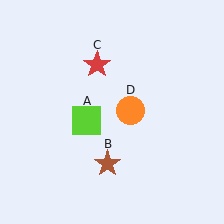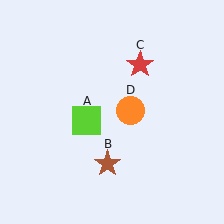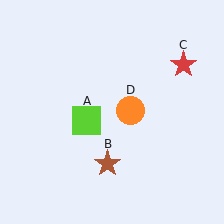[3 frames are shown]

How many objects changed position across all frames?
1 object changed position: red star (object C).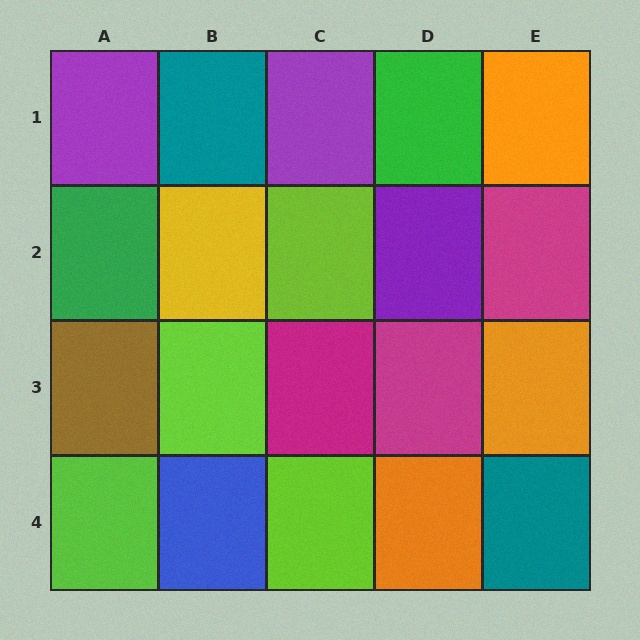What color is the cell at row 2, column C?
Lime.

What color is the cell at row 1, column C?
Purple.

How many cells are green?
2 cells are green.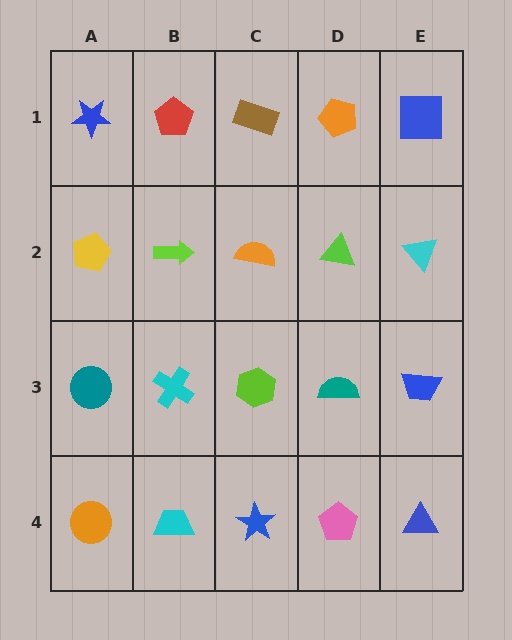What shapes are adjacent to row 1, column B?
A lime arrow (row 2, column B), a blue star (row 1, column A), a brown rectangle (row 1, column C).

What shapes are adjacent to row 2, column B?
A red pentagon (row 1, column B), a cyan cross (row 3, column B), a yellow pentagon (row 2, column A), an orange semicircle (row 2, column C).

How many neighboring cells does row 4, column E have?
2.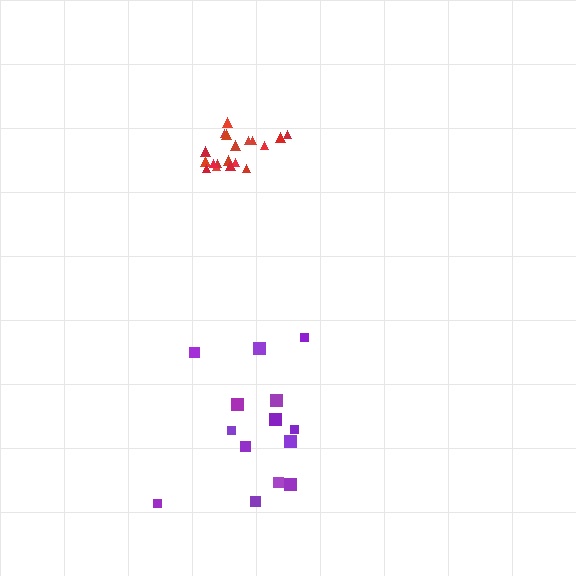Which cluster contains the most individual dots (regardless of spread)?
Red (19).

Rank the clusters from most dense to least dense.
red, purple.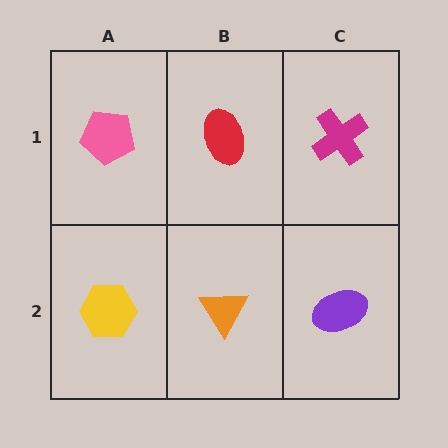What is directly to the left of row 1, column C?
A red ellipse.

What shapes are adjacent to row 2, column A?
A pink pentagon (row 1, column A), an orange triangle (row 2, column B).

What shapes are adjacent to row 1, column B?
An orange triangle (row 2, column B), a pink pentagon (row 1, column A), a magenta cross (row 1, column C).